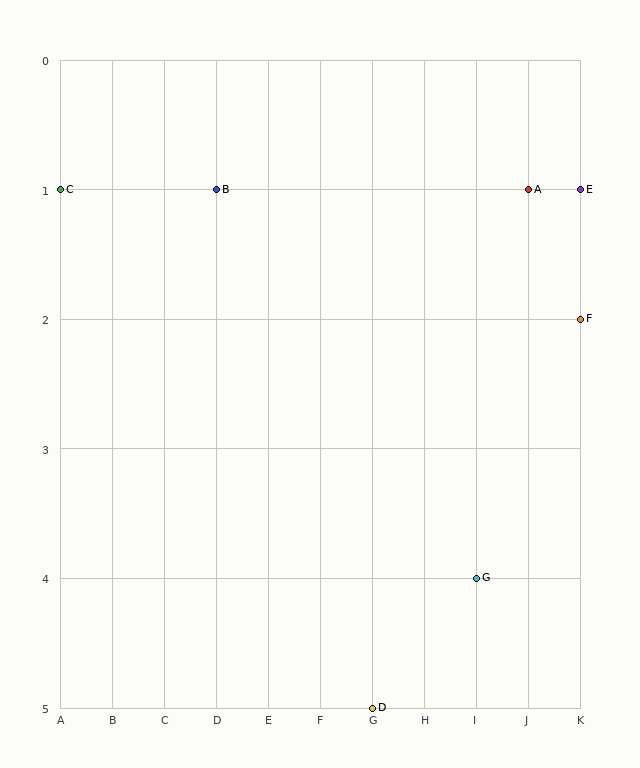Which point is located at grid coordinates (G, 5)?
Point D is at (G, 5).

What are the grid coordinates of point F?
Point F is at grid coordinates (K, 2).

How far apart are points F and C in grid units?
Points F and C are 10 columns and 1 row apart (about 10.0 grid units diagonally).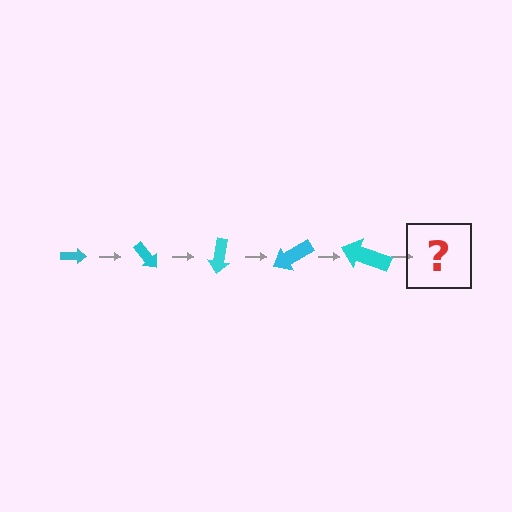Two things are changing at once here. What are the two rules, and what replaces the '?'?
The two rules are that the arrow grows larger each step and it rotates 50 degrees each step. The '?' should be an arrow, larger than the previous one and rotated 250 degrees from the start.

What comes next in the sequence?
The next element should be an arrow, larger than the previous one and rotated 250 degrees from the start.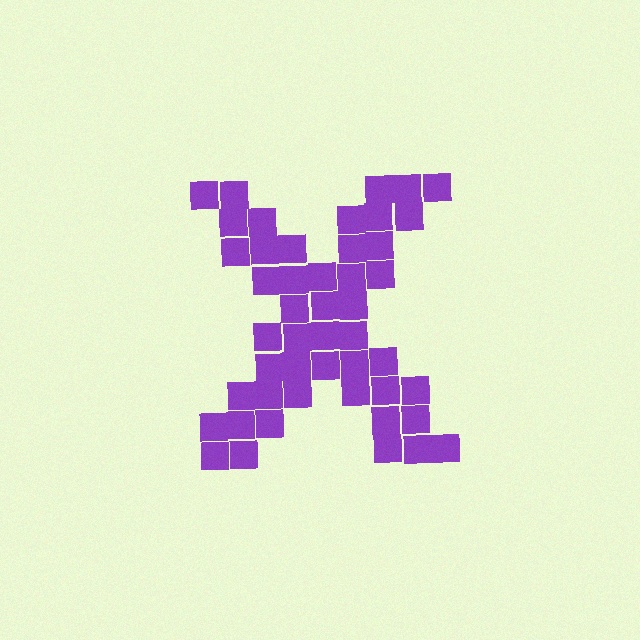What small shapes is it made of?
It is made of small squares.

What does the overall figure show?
The overall figure shows the letter X.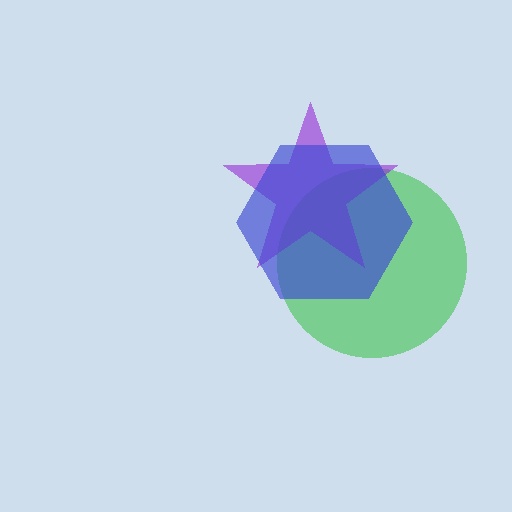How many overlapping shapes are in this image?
There are 3 overlapping shapes in the image.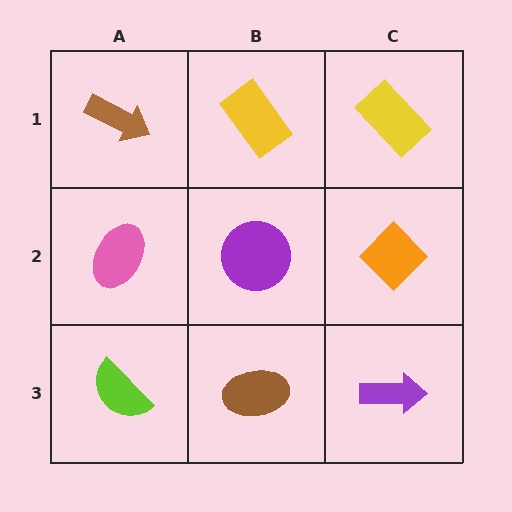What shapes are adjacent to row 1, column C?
An orange diamond (row 2, column C), a yellow rectangle (row 1, column B).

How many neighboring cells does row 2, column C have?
3.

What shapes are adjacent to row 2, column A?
A brown arrow (row 1, column A), a lime semicircle (row 3, column A), a purple circle (row 2, column B).